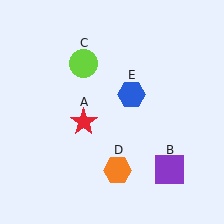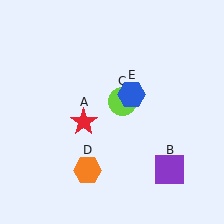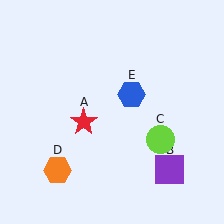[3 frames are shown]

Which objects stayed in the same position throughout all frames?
Red star (object A) and purple square (object B) and blue hexagon (object E) remained stationary.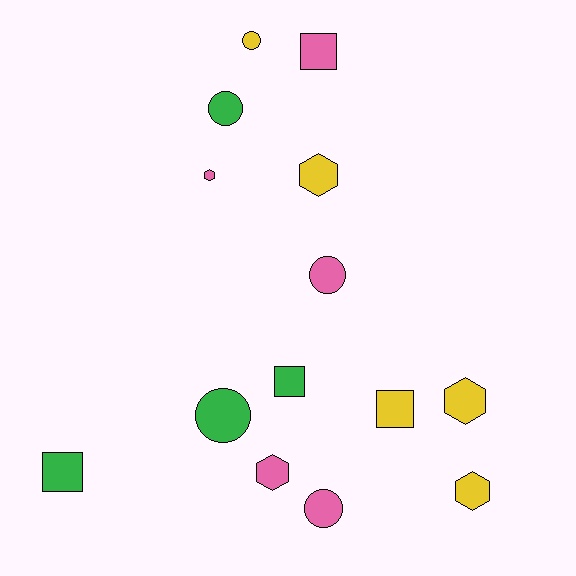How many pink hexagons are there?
There are 2 pink hexagons.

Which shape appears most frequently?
Circle, with 5 objects.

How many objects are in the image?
There are 14 objects.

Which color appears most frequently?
Pink, with 5 objects.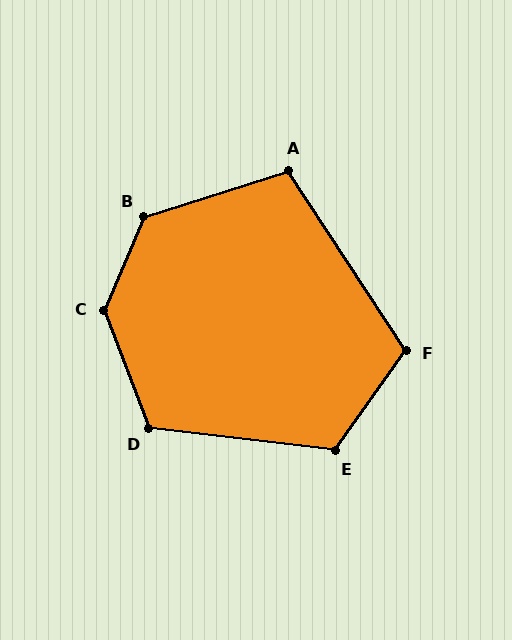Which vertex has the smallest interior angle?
A, at approximately 106 degrees.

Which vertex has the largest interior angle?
C, at approximately 136 degrees.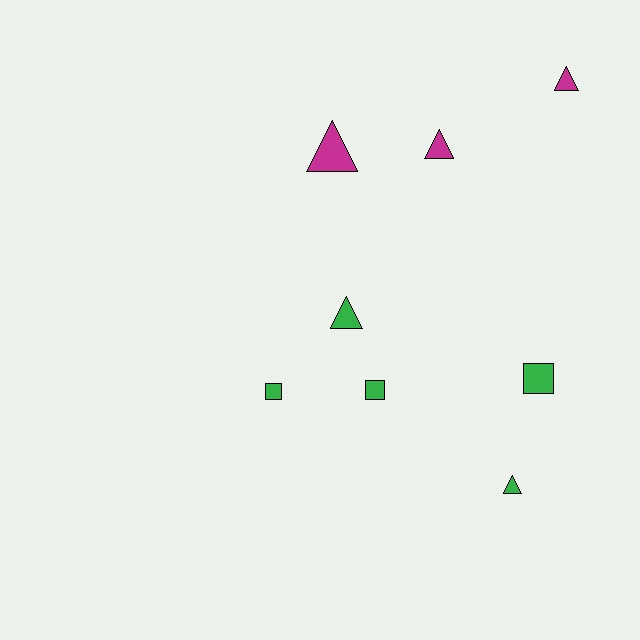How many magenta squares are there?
There are no magenta squares.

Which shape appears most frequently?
Triangle, with 5 objects.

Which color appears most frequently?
Green, with 5 objects.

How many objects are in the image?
There are 8 objects.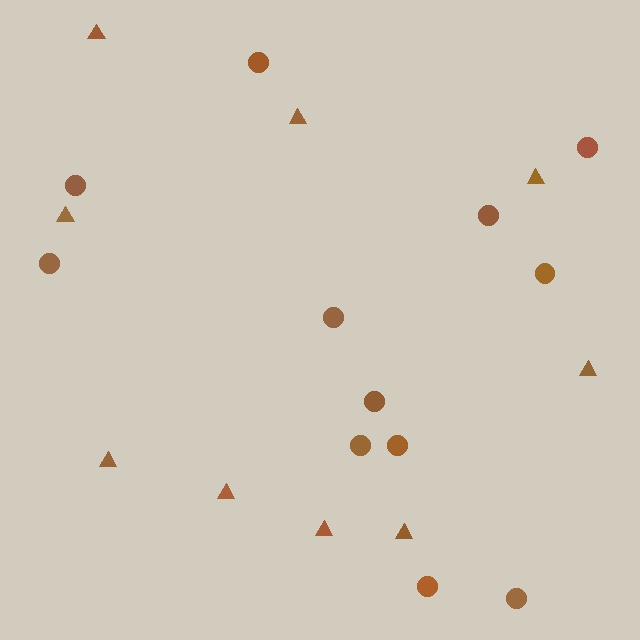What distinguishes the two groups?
There are 2 groups: one group of triangles (9) and one group of circles (12).